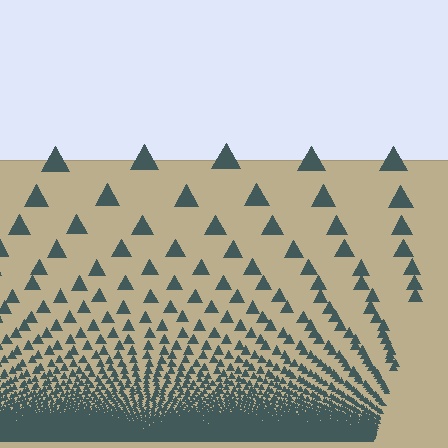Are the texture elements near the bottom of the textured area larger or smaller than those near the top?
Smaller. The gradient is inverted — elements near the bottom are smaller and denser.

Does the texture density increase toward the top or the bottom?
Density increases toward the bottom.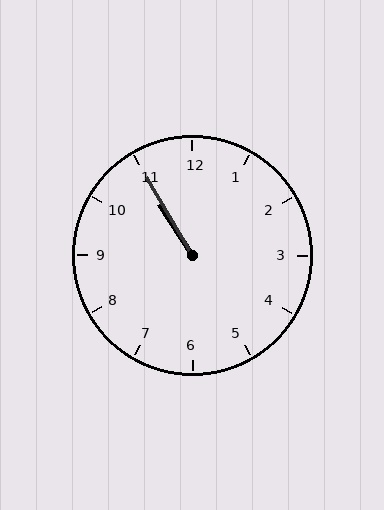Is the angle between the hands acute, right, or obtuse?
It is acute.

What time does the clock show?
10:55.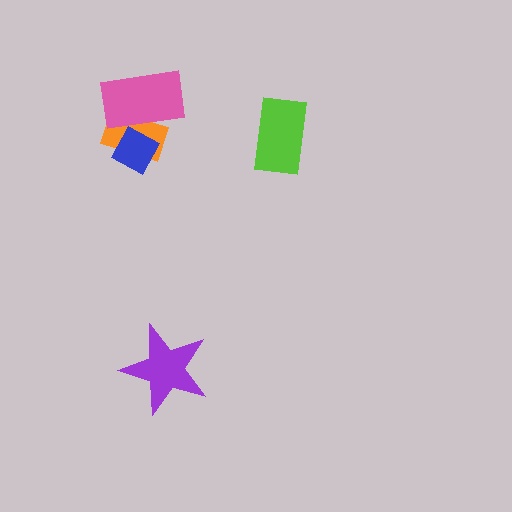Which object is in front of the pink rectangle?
The blue diamond is in front of the pink rectangle.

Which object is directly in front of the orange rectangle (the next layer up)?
The pink rectangle is directly in front of the orange rectangle.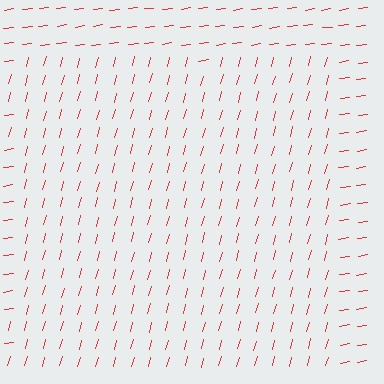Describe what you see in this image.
The image is filled with small red line segments. A rectangle region in the image has lines oriented differently from the surrounding lines, creating a visible texture boundary.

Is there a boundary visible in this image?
Yes, there is a texture boundary formed by a change in line orientation.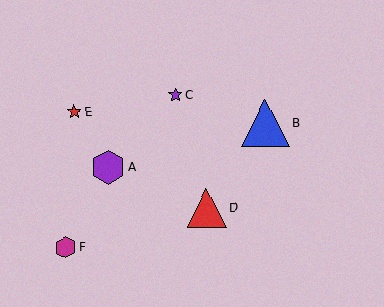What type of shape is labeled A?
Shape A is a purple hexagon.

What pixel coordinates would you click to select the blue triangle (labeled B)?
Click at (265, 123) to select the blue triangle B.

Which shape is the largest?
The blue triangle (labeled B) is the largest.